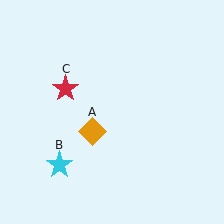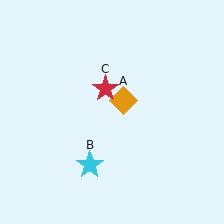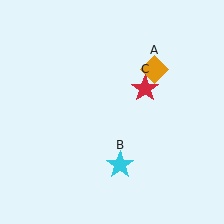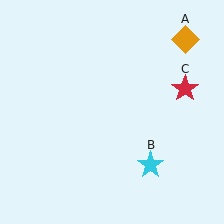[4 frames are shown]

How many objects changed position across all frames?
3 objects changed position: orange diamond (object A), cyan star (object B), red star (object C).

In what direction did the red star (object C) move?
The red star (object C) moved right.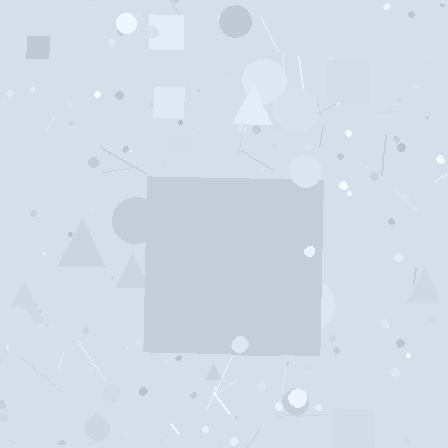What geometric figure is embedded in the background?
A square is embedded in the background.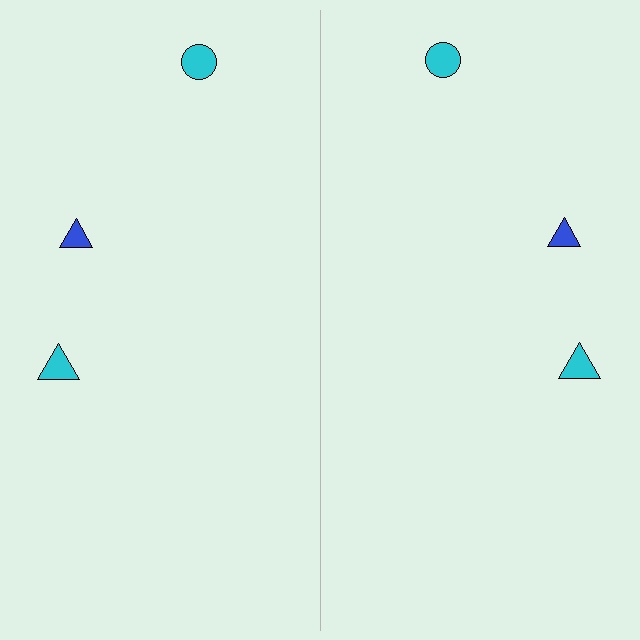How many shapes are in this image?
There are 6 shapes in this image.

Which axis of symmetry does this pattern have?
The pattern has a vertical axis of symmetry running through the center of the image.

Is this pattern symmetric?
Yes, this pattern has bilateral (reflection) symmetry.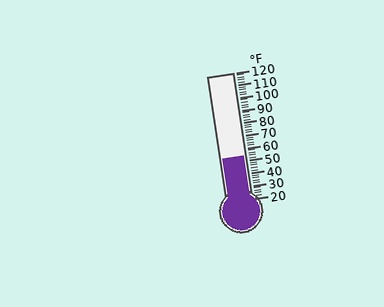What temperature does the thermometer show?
The thermometer shows approximately 54°F.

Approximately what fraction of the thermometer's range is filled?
The thermometer is filled to approximately 35% of its range.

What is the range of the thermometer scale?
The thermometer scale ranges from 20°F to 120°F.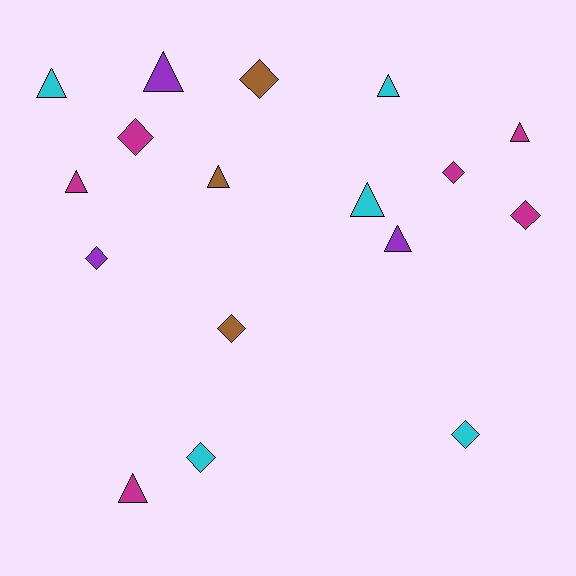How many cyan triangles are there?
There are 3 cyan triangles.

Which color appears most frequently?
Magenta, with 6 objects.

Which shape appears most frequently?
Triangle, with 9 objects.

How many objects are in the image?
There are 17 objects.